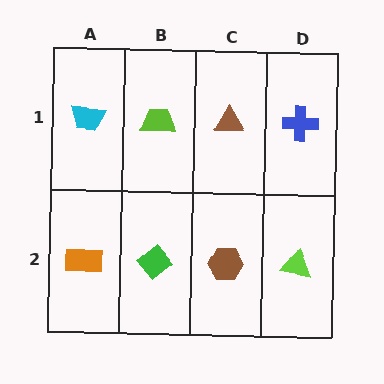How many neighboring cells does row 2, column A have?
2.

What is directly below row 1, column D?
A lime triangle.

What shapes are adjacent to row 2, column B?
A lime trapezoid (row 1, column B), an orange rectangle (row 2, column A), a brown hexagon (row 2, column C).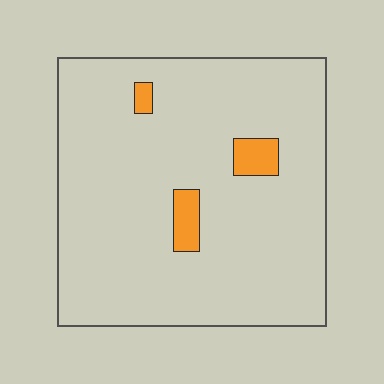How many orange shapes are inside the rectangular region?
3.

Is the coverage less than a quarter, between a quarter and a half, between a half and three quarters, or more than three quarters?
Less than a quarter.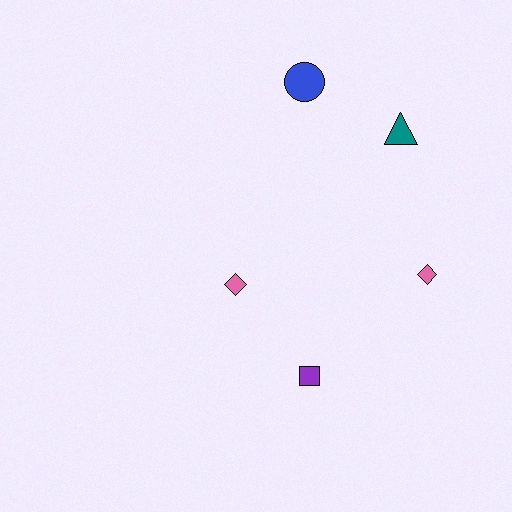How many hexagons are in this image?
There are no hexagons.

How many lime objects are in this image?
There are no lime objects.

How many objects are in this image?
There are 5 objects.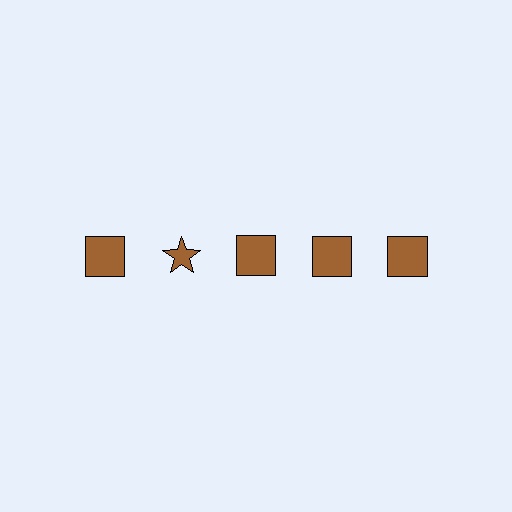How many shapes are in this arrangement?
There are 5 shapes arranged in a grid pattern.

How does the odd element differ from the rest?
It has a different shape: star instead of square.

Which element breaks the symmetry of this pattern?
The brown star in the top row, second from left column breaks the symmetry. All other shapes are brown squares.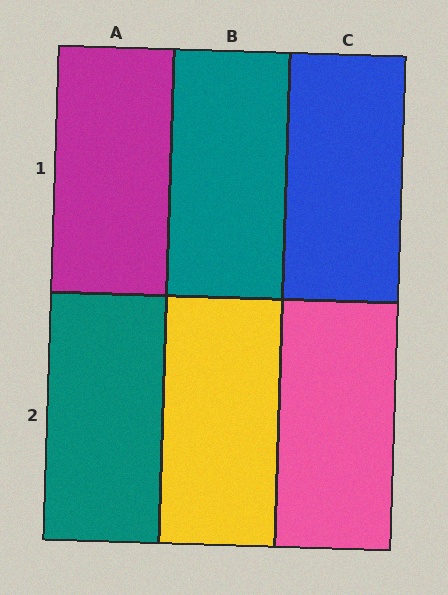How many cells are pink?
1 cell is pink.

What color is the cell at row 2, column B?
Yellow.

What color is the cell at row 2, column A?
Teal.